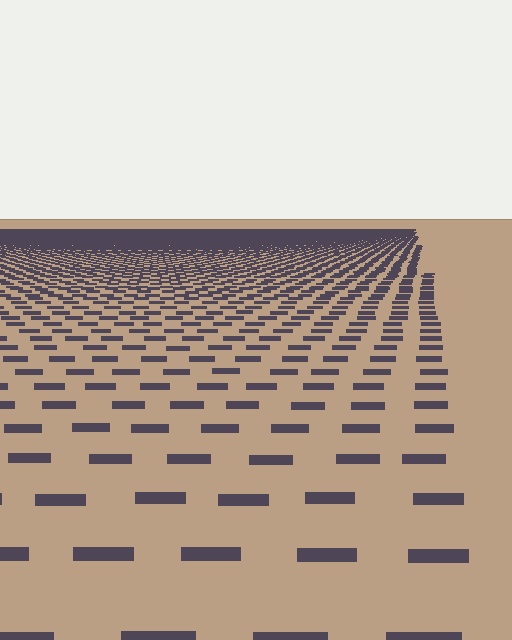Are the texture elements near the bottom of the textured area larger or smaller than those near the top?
Larger. Near the bottom, elements are closer to the viewer and appear at a bigger on-screen size.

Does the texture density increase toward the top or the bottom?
Density increases toward the top.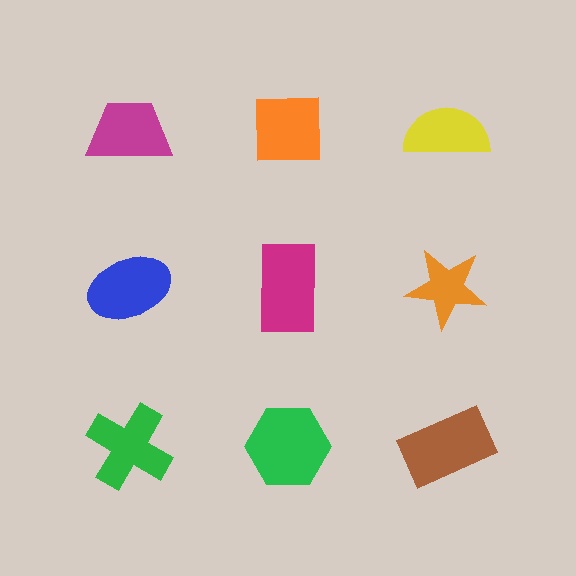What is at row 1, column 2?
An orange square.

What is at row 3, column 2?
A green hexagon.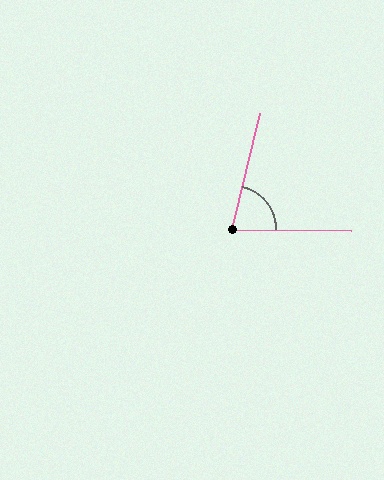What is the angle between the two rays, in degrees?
Approximately 77 degrees.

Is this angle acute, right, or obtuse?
It is acute.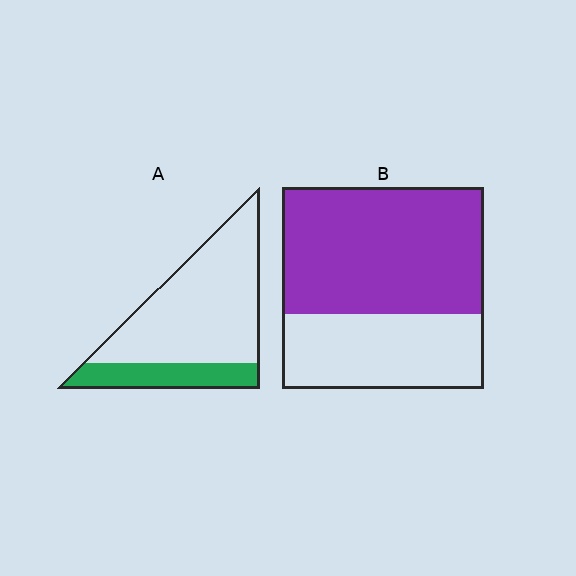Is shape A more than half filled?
No.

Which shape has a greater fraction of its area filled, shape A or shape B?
Shape B.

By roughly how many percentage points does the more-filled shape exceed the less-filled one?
By roughly 40 percentage points (B over A).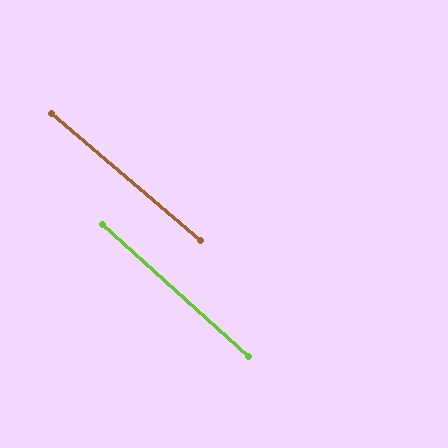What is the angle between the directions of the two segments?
Approximately 2 degrees.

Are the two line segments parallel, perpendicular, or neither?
Parallel — their directions differ by only 1.6°.